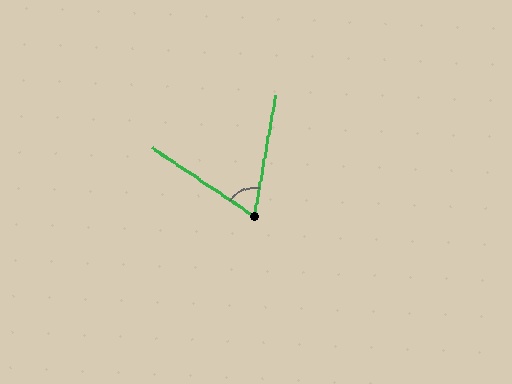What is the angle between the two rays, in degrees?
Approximately 66 degrees.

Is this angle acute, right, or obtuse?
It is acute.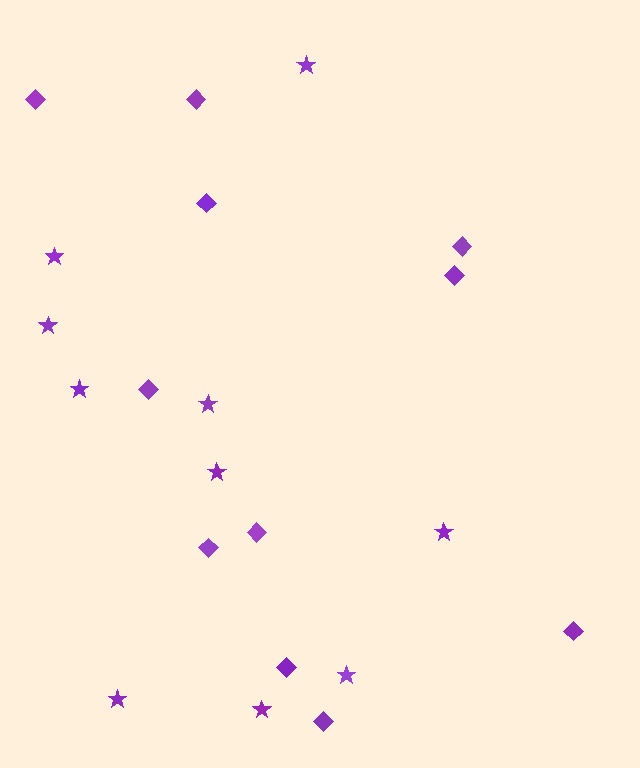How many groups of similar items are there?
There are 2 groups: one group of diamonds (11) and one group of stars (10).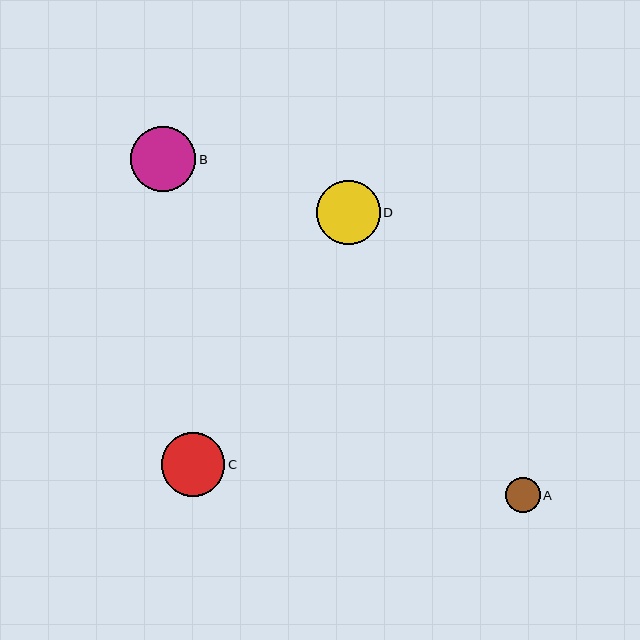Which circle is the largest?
Circle B is the largest with a size of approximately 66 pixels.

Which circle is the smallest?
Circle A is the smallest with a size of approximately 35 pixels.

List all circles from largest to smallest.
From largest to smallest: B, D, C, A.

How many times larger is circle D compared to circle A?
Circle D is approximately 1.8 times the size of circle A.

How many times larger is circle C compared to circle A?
Circle C is approximately 1.8 times the size of circle A.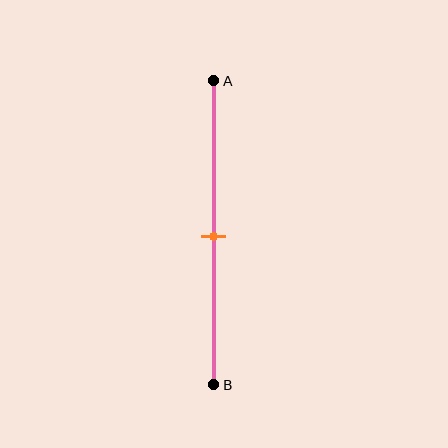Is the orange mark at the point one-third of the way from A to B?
No, the mark is at about 50% from A, not at the 33% one-third point.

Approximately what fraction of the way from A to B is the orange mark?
The orange mark is approximately 50% of the way from A to B.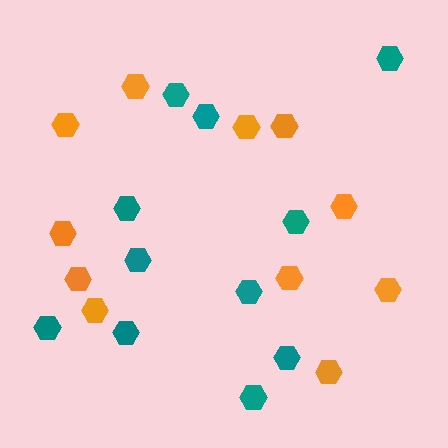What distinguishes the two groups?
There are 2 groups: one group of teal hexagons (11) and one group of orange hexagons (11).